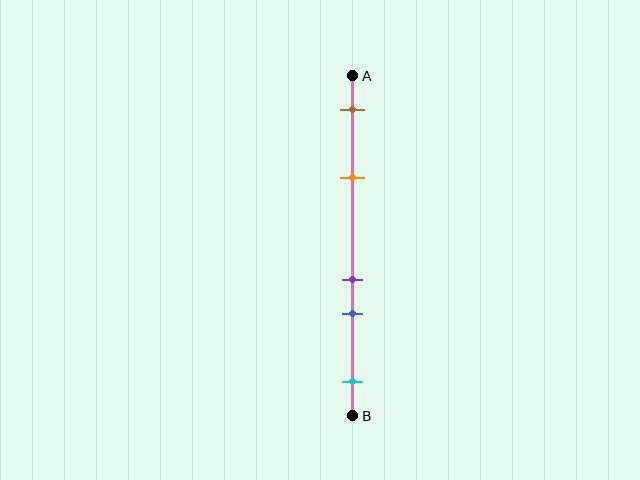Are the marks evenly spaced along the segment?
No, the marks are not evenly spaced.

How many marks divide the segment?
There are 5 marks dividing the segment.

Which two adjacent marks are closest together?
The purple and blue marks are the closest adjacent pair.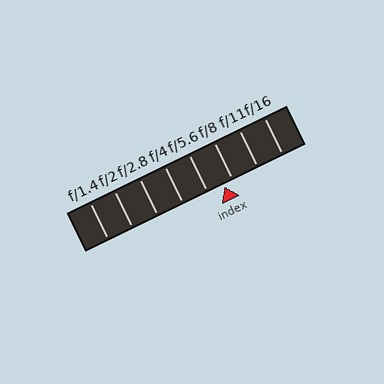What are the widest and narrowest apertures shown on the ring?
The widest aperture shown is f/1.4 and the narrowest is f/16.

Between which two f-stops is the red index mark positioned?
The index mark is between f/5.6 and f/8.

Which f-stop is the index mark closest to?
The index mark is closest to f/8.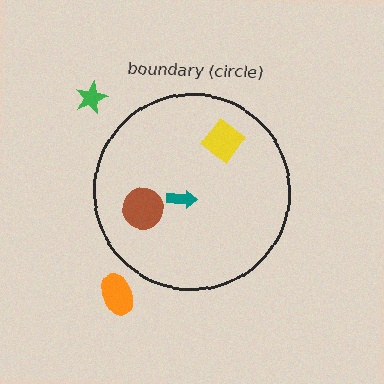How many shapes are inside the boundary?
3 inside, 2 outside.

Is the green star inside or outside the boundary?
Outside.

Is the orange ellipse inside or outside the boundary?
Outside.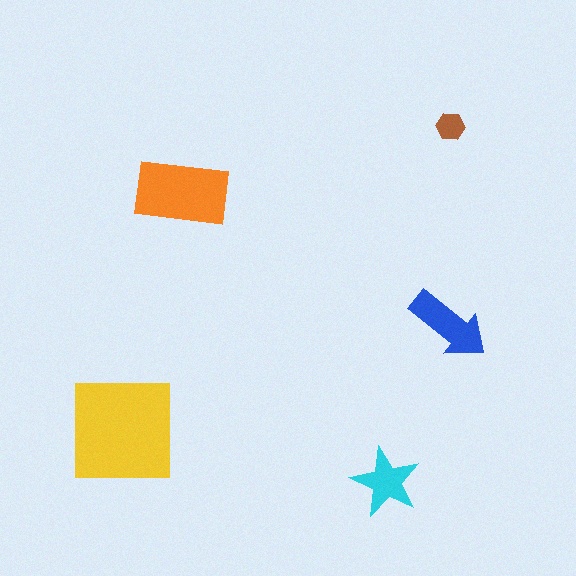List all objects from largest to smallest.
The yellow square, the orange rectangle, the blue arrow, the cyan star, the brown hexagon.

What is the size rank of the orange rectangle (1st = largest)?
2nd.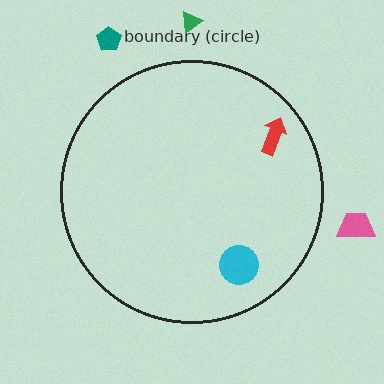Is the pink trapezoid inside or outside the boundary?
Outside.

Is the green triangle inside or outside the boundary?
Outside.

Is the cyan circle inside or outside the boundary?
Inside.